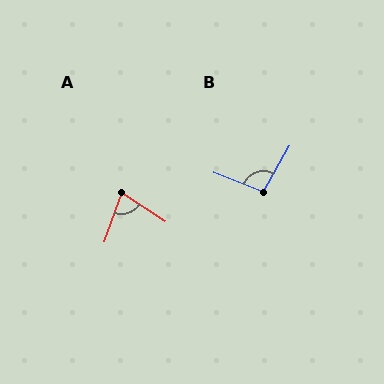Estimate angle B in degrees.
Approximately 98 degrees.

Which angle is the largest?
B, at approximately 98 degrees.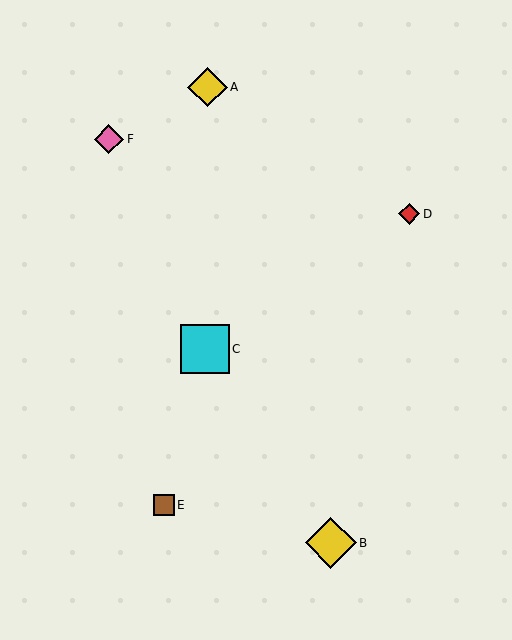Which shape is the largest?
The yellow diamond (labeled B) is the largest.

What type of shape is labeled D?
Shape D is a red diamond.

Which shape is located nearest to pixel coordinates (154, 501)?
The brown square (labeled E) at (164, 505) is nearest to that location.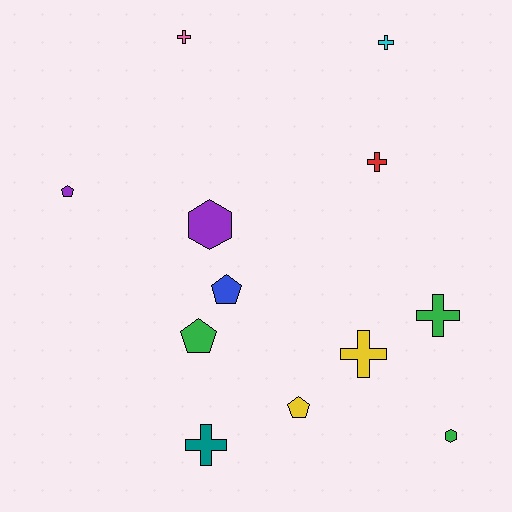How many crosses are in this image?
There are 6 crosses.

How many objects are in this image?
There are 12 objects.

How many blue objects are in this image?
There is 1 blue object.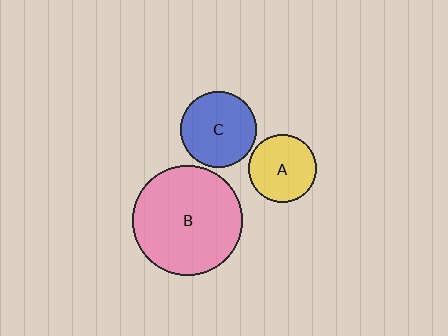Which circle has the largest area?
Circle B (pink).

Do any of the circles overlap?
No, none of the circles overlap.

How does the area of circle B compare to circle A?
Approximately 2.6 times.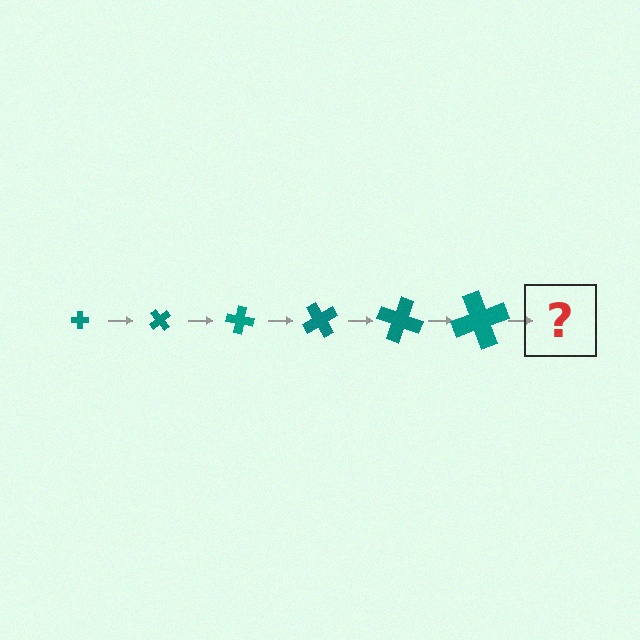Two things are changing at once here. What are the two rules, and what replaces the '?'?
The two rules are that the cross grows larger each step and it rotates 50 degrees each step. The '?' should be a cross, larger than the previous one and rotated 300 degrees from the start.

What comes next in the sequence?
The next element should be a cross, larger than the previous one and rotated 300 degrees from the start.